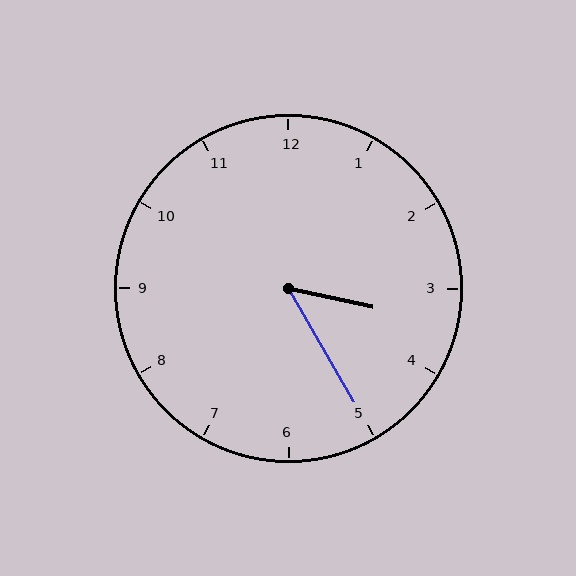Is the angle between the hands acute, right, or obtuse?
It is acute.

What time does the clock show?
3:25.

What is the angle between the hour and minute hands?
Approximately 48 degrees.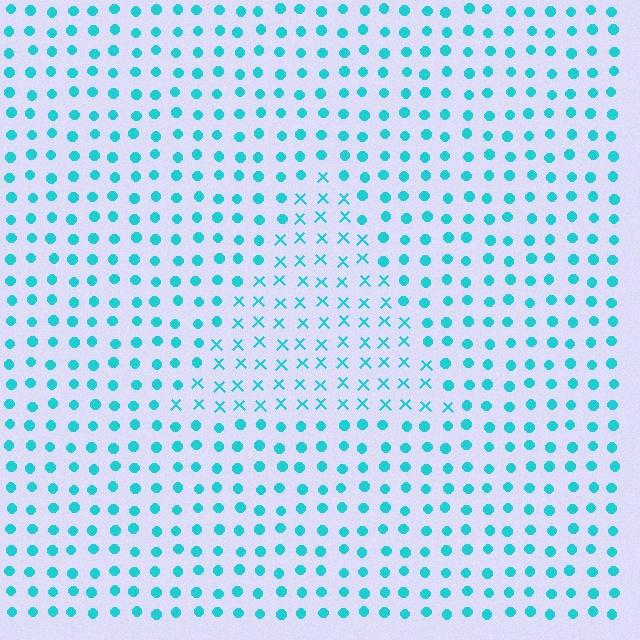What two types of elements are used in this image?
The image uses X marks inside the triangle region and circles outside it.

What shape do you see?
I see a triangle.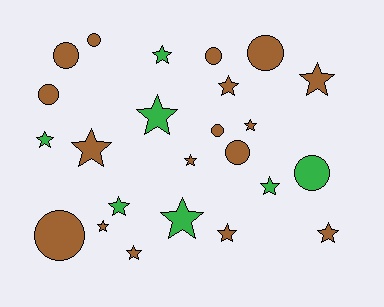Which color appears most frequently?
Brown, with 17 objects.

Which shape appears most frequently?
Star, with 15 objects.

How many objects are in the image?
There are 24 objects.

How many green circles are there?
There is 1 green circle.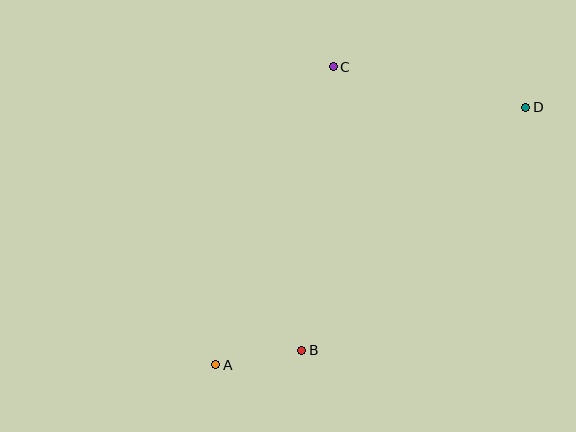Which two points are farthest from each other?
Points A and D are farthest from each other.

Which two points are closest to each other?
Points A and B are closest to each other.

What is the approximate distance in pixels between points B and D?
The distance between B and D is approximately 330 pixels.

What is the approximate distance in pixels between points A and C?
The distance between A and C is approximately 321 pixels.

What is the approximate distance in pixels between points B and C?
The distance between B and C is approximately 286 pixels.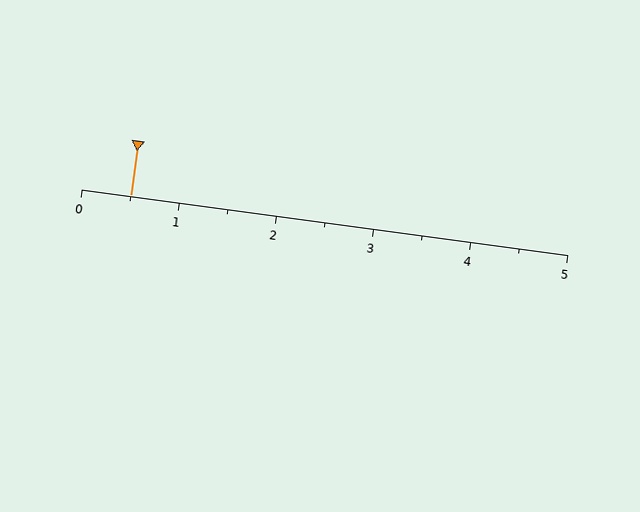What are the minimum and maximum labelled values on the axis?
The axis runs from 0 to 5.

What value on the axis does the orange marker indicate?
The marker indicates approximately 0.5.